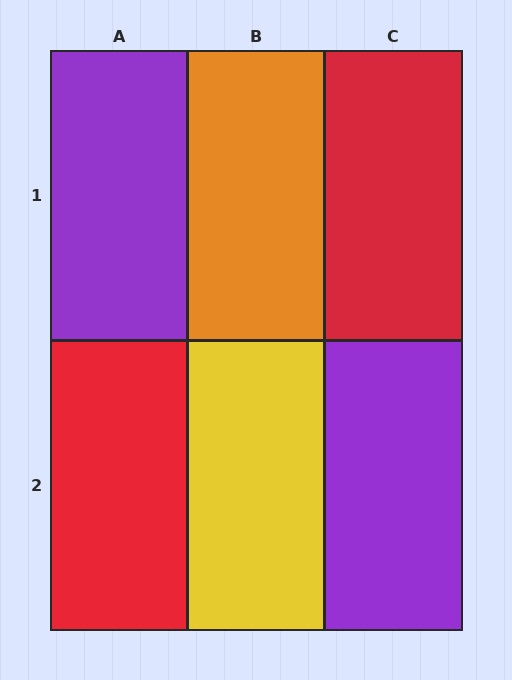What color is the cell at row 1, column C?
Red.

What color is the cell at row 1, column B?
Orange.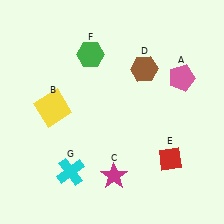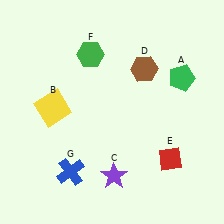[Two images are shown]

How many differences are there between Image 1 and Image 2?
There are 3 differences between the two images.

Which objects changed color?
A changed from pink to green. C changed from magenta to purple. G changed from cyan to blue.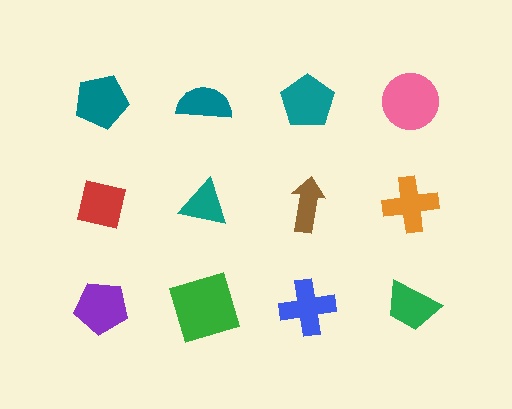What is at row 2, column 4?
An orange cross.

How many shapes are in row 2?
4 shapes.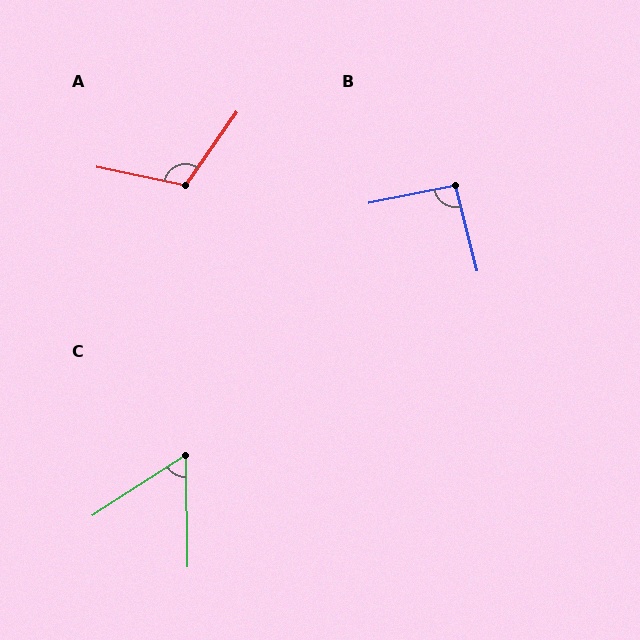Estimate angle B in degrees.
Approximately 92 degrees.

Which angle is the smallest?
C, at approximately 58 degrees.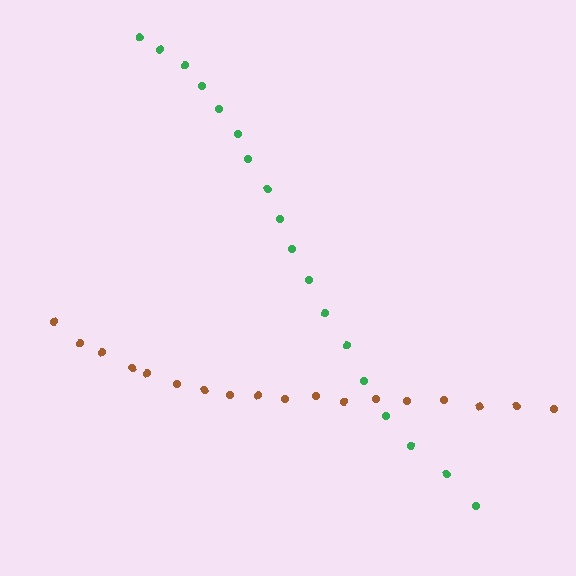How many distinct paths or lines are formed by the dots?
There are 2 distinct paths.